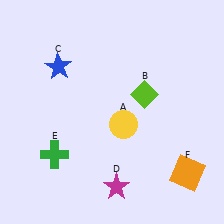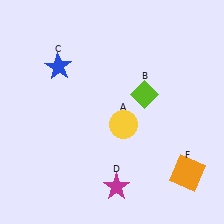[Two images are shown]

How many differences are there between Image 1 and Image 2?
There is 1 difference between the two images.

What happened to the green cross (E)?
The green cross (E) was removed in Image 2. It was in the bottom-left area of Image 1.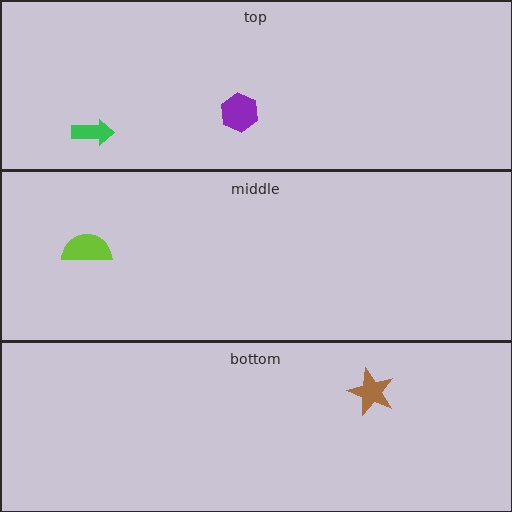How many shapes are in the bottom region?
1.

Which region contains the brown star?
The bottom region.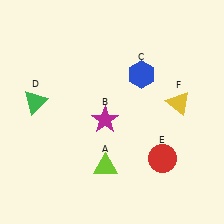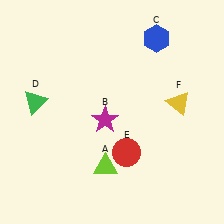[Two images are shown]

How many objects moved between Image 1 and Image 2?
2 objects moved between the two images.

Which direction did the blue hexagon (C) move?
The blue hexagon (C) moved up.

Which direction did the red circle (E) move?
The red circle (E) moved left.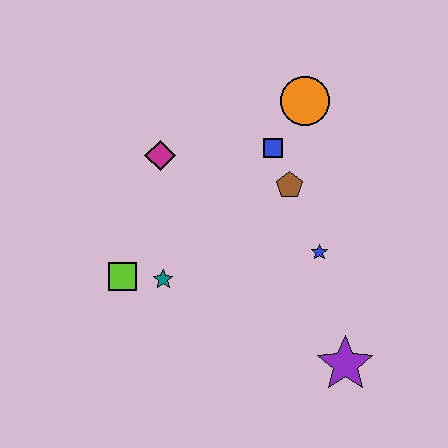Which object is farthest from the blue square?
The purple star is farthest from the blue square.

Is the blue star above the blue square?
No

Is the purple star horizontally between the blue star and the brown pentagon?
No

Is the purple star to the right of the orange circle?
Yes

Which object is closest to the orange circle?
The blue square is closest to the orange circle.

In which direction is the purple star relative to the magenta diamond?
The purple star is below the magenta diamond.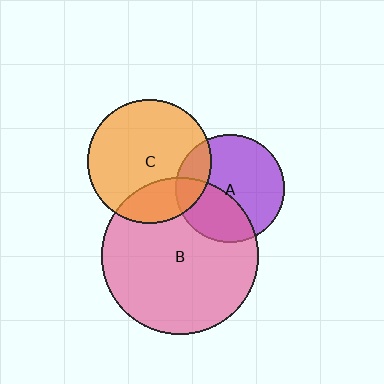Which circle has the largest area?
Circle B (pink).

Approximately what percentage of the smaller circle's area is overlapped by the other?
Approximately 25%.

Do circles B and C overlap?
Yes.